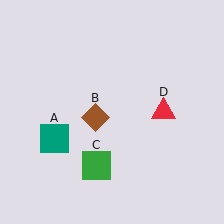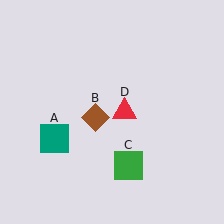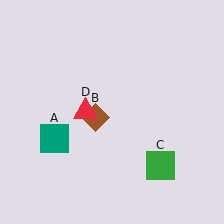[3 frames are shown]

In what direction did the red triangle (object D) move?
The red triangle (object D) moved left.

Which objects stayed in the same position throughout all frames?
Teal square (object A) and brown diamond (object B) remained stationary.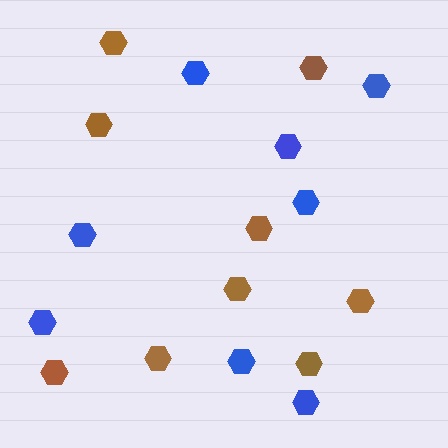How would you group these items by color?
There are 2 groups: one group of blue hexagons (8) and one group of brown hexagons (9).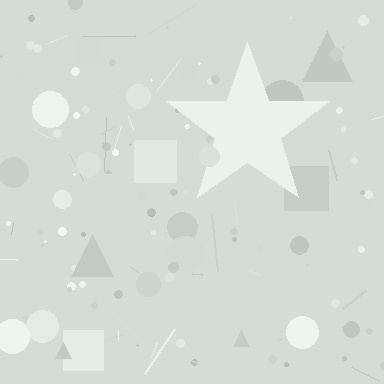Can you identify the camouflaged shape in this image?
The camouflaged shape is a star.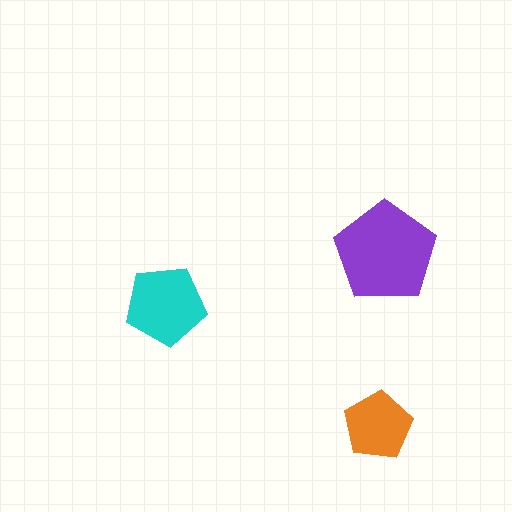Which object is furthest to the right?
The purple pentagon is rightmost.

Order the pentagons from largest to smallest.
the purple one, the cyan one, the orange one.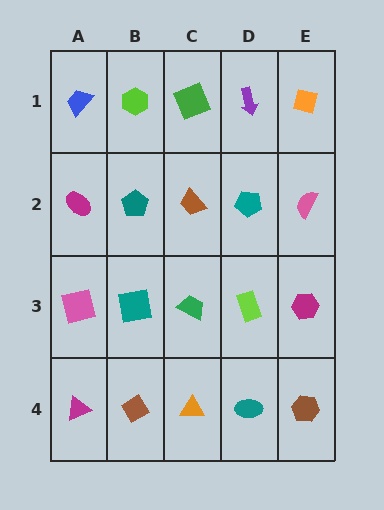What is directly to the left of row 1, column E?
A purple arrow.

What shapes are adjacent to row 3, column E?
A pink semicircle (row 2, column E), a brown hexagon (row 4, column E), a lime rectangle (row 3, column D).